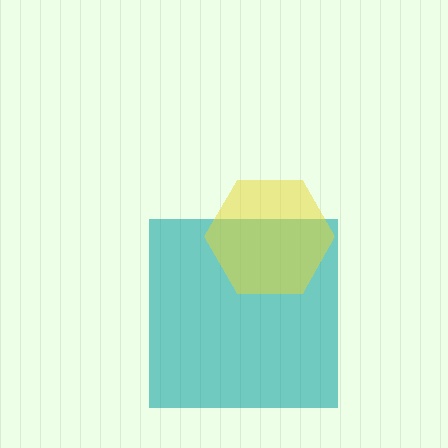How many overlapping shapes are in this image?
There are 2 overlapping shapes in the image.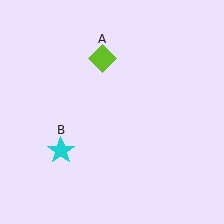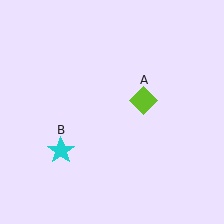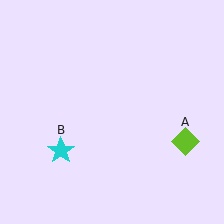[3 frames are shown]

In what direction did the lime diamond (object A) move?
The lime diamond (object A) moved down and to the right.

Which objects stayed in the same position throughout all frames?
Cyan star (object B) remained stationary.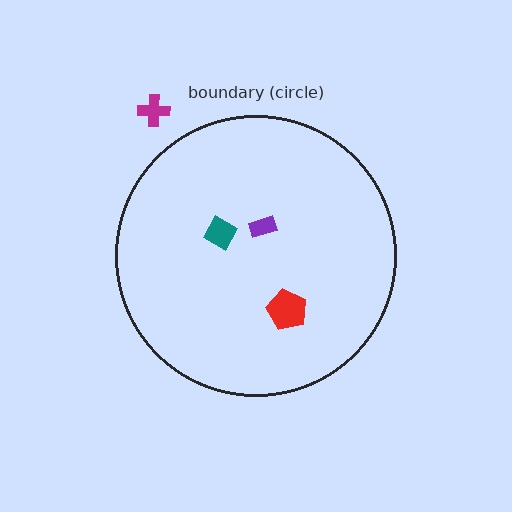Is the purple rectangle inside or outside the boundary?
Inside.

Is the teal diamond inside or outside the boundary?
Inside.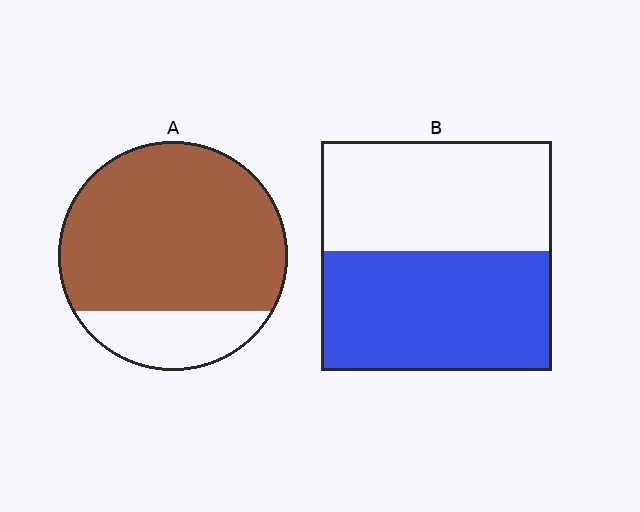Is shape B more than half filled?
Roughly half.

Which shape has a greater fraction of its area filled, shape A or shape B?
Shape A.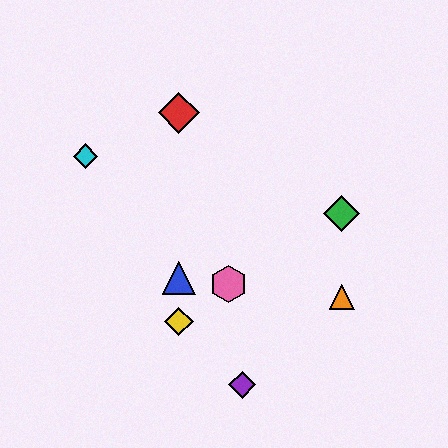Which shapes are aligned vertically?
The red diamond, the blue triangle, the yellow diamond are aligned vertically.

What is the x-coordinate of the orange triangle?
The orange triangle is at x≈342.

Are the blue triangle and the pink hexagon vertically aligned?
No, the blue triangle is at x≈179 and the pink hexagon is at x≈229.